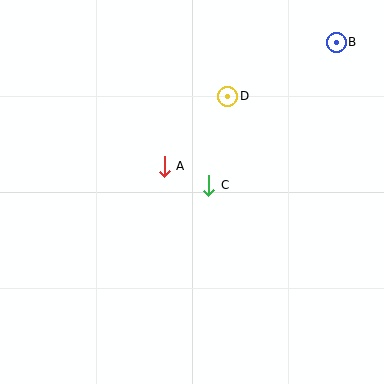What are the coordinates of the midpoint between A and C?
The midpoint between A and C is at (186, 176).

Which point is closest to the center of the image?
Point C at (209, 185) is closest to the center.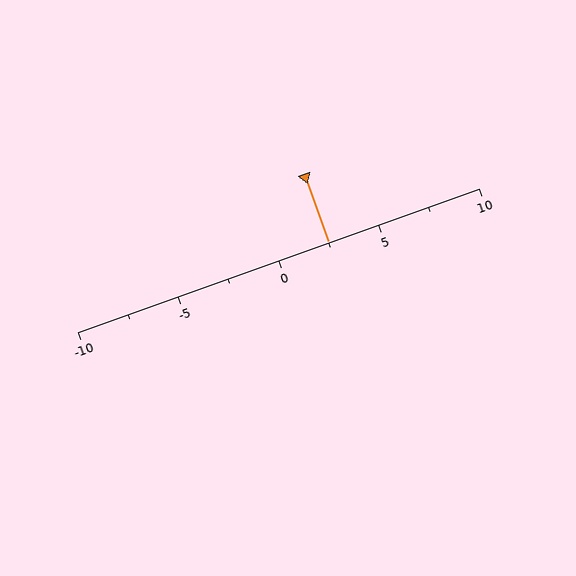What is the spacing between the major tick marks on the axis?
The major ticks are spaced 5 apart.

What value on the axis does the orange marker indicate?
The marker indicates approximately 2.5.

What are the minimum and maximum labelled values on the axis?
The axis runs from -10 to 10.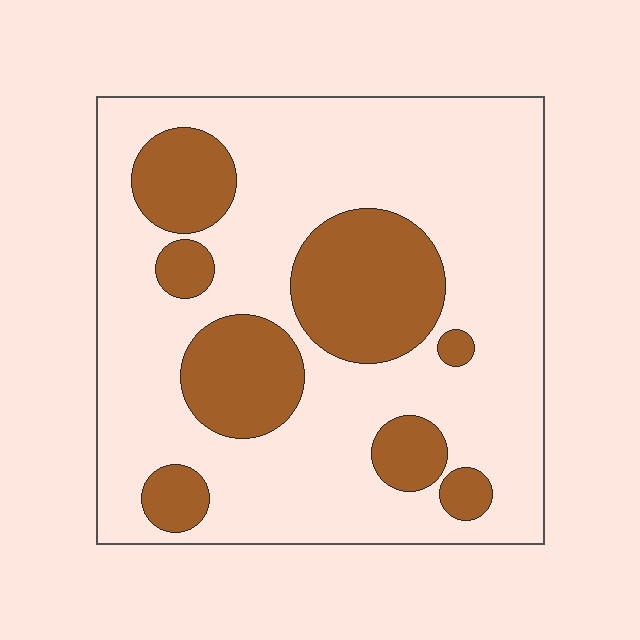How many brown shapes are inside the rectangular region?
8.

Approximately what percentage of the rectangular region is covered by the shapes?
Approximately 25%.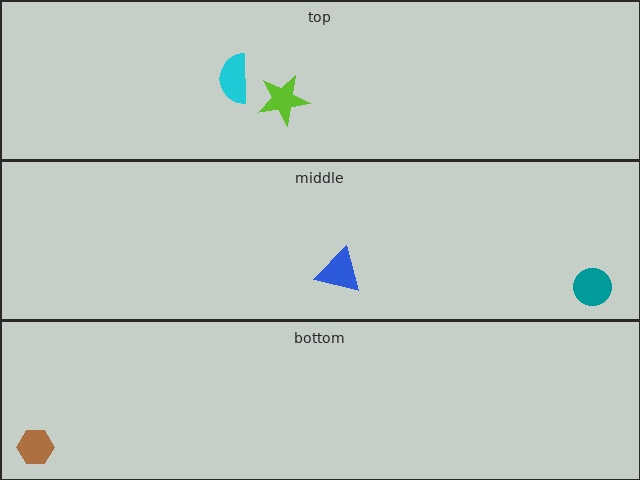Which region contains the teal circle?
The middle region.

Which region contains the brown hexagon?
The bottom region.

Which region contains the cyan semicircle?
The top region.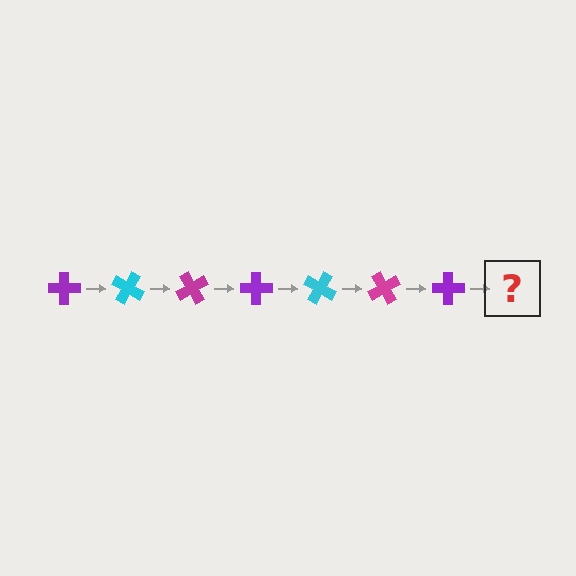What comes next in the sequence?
The next element should be a cyan cross, rotated 210 degrees from the start.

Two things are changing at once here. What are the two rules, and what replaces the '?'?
The two rules are that it rotates 30 degrees each step and the color cycles through purple, cyan, and magenta. The '?' should be a cyan cross, rotated 210 degrees from the start.